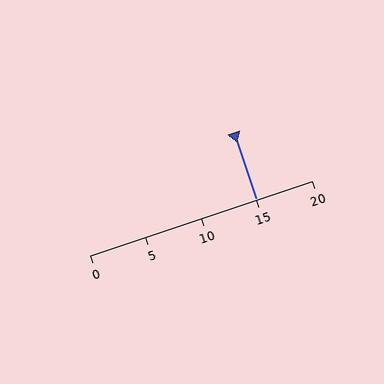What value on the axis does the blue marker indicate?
The marker indicates approximately 15.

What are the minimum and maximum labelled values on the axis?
The axis runs from 0 to 20.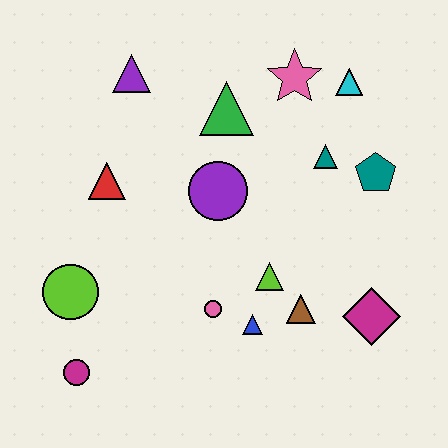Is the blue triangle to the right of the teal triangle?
No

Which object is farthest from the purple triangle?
The magenta diamond is farthest from the purple triangle.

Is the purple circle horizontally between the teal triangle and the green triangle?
No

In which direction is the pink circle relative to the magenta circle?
The pink circle is to the right of the magenta circle.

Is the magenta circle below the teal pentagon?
Yes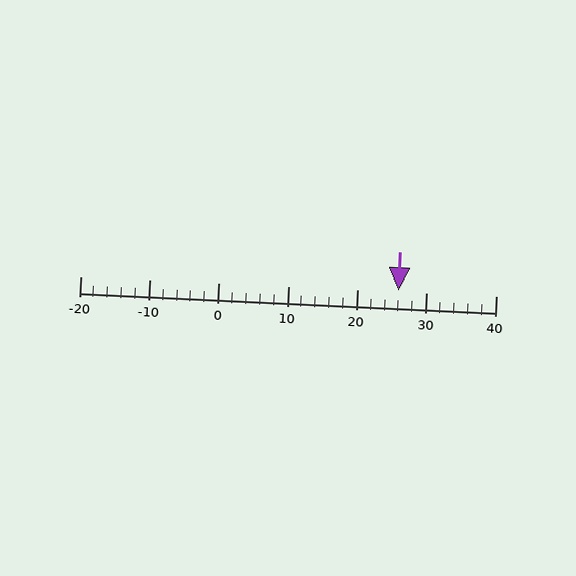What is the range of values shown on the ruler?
The ruler shows values from -20 to 40.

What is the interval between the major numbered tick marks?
The major tick marks are spaced 10 units apart.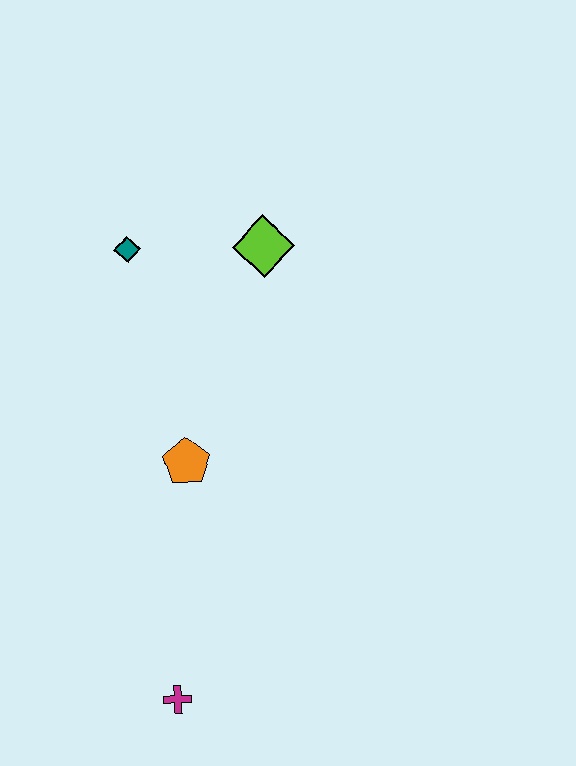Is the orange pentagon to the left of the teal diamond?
No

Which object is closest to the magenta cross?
The orange pentagon is closest to the magenta cross.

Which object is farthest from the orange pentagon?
The magenta cross is farthest from the orange pentagon.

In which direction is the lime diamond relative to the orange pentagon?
The lime diamond is above the orange pentagon.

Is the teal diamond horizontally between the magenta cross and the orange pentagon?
No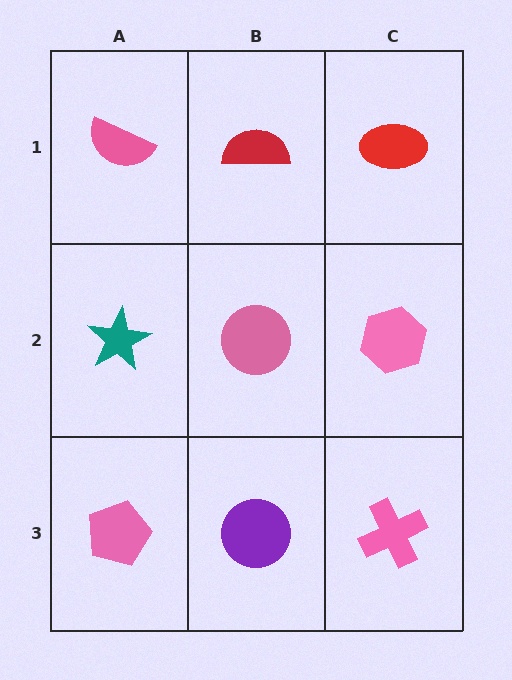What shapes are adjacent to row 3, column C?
A pink hexagon (row 2, column C), a purple circle (row 3, column B).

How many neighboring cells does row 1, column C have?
2.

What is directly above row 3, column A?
A teal star.